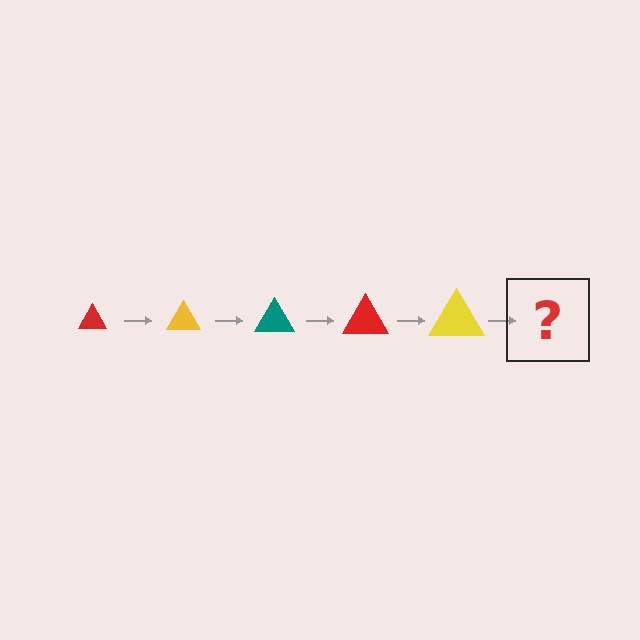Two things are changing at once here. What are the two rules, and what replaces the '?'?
The two rules are that the triangle grows larger each step and the color cycles through red, yellow, and teal. The '?' should be a teal triangle, larger than the previous one.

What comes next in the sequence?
The next element should be a teal triangle, larger than the previous one.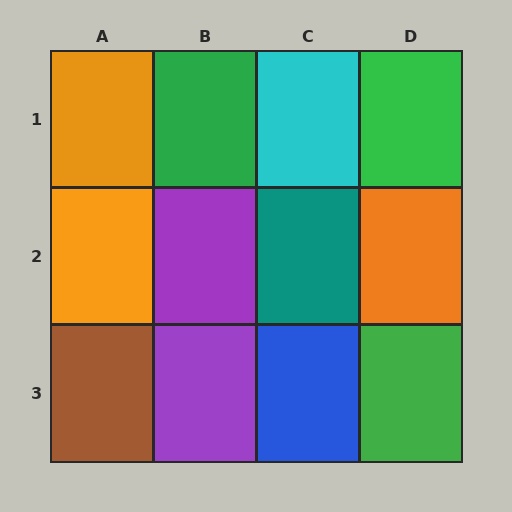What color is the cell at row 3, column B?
Purple.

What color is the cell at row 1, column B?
Green.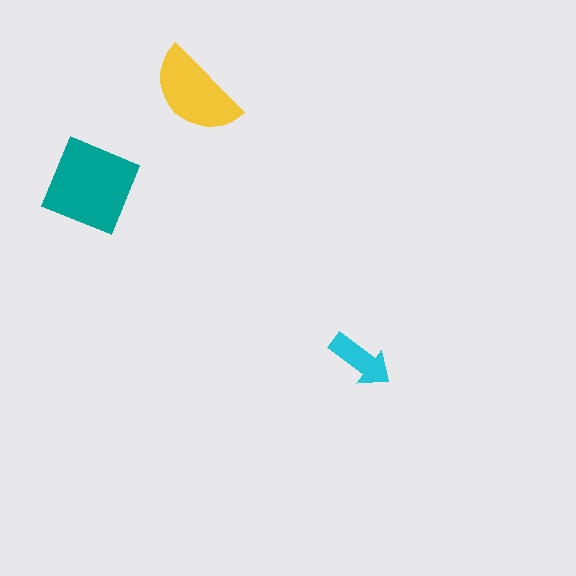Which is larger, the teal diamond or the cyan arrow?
The teal diamond.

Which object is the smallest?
The cyan arrow.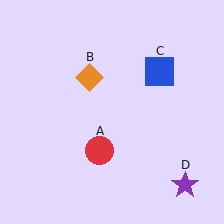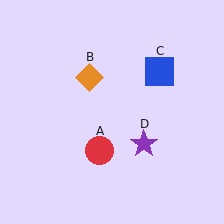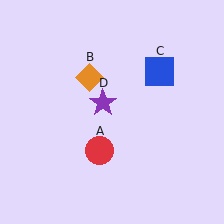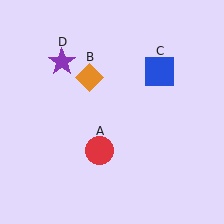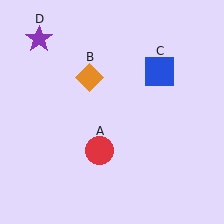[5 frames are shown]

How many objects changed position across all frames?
1 object changed position: purple star (object D).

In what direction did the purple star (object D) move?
The purple star (object D) moved up and to the left.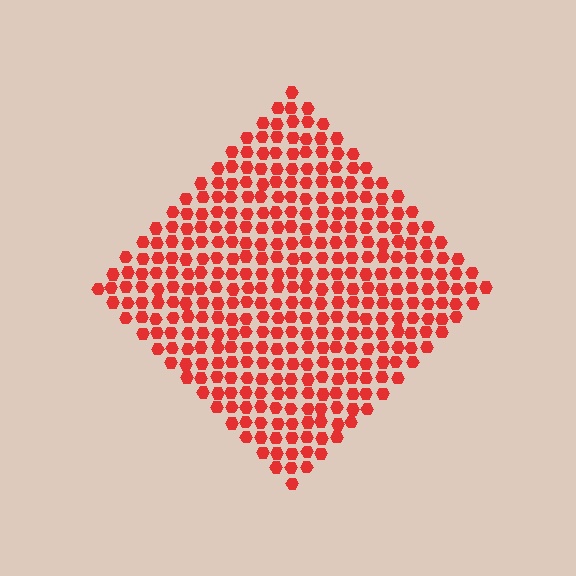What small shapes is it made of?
It is made of small hexagons.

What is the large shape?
The large shape is a diamond.